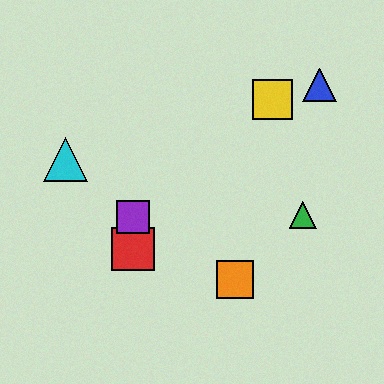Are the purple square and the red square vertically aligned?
Yes, both are at x≈133.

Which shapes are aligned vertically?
The red square, the purple square are aligned vertically.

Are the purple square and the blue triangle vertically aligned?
No, the purple square is at x≈133 and the blue triangle is at x≈320.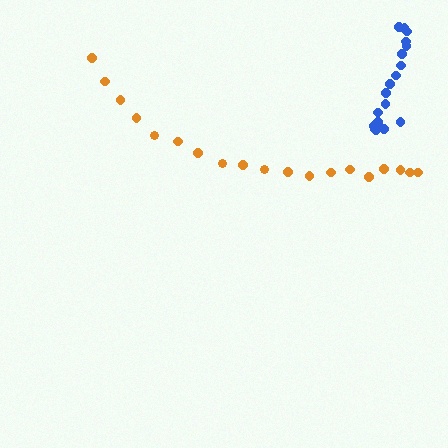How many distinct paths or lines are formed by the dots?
There are 2 distinct paths.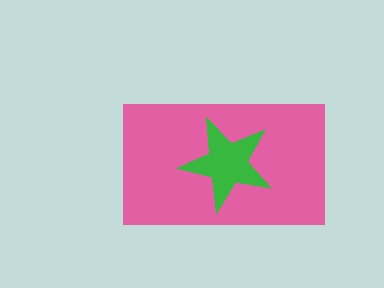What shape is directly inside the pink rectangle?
The green star.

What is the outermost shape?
The pink rectangle.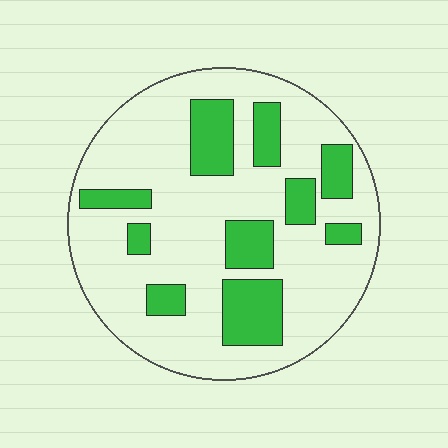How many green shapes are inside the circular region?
10.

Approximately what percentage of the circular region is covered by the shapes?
Approximately 25%.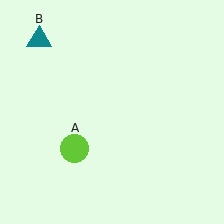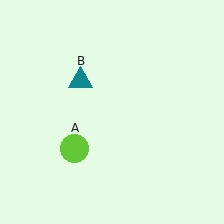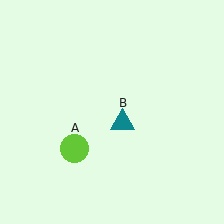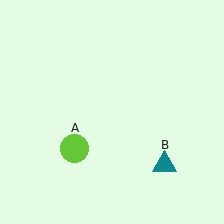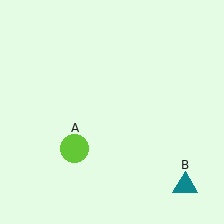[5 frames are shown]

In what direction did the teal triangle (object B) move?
The teal triangle (object B) moved down and to the right.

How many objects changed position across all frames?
1 object changed position: teal triangle (object B).